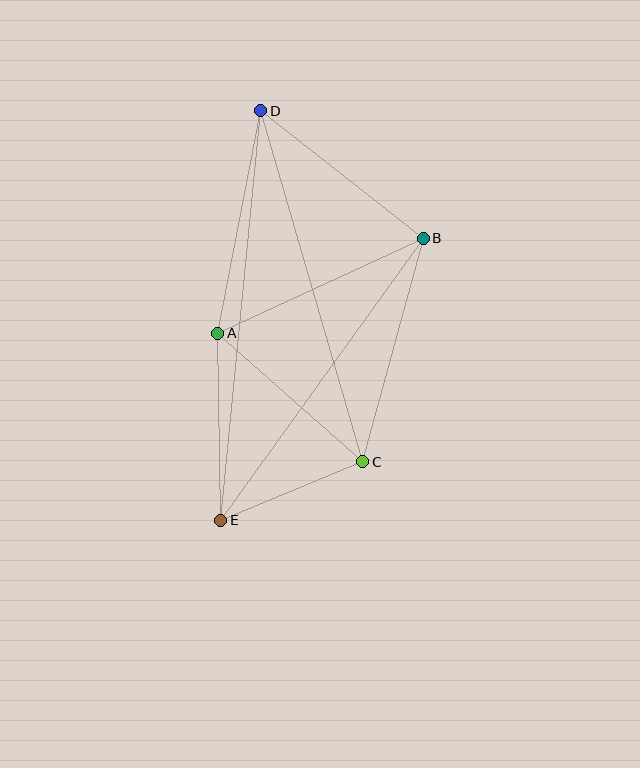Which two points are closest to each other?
Points C and E are closest to each other.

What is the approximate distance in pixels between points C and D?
The distance between C and D is approximately 366 pixels.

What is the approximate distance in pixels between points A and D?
The distance between A and D is approximately 226 pixels.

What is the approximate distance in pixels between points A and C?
The distance between A and C is approximately 194 pixels.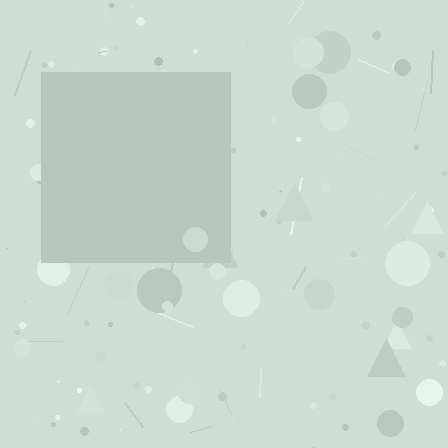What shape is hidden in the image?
A square is hidden in the image.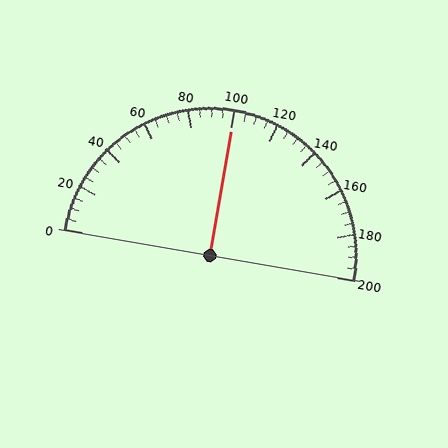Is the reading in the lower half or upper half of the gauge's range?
The reading is in the upper half of the range (0 to 200).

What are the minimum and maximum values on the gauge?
The gauge ranges from 0 to 200.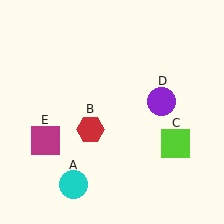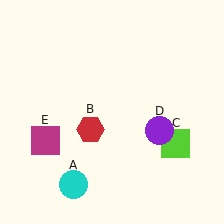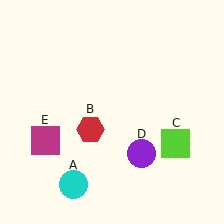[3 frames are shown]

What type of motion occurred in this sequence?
The purple circle (object D) rotated clockwise around the center of the scene.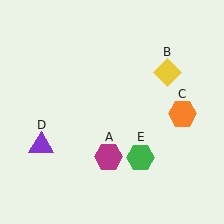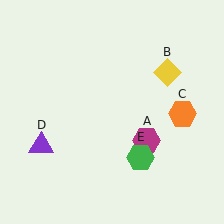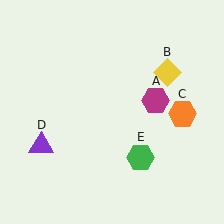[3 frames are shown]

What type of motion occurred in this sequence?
The magenta hexagon (object A) rotated counterclockwise around the center of the scene.